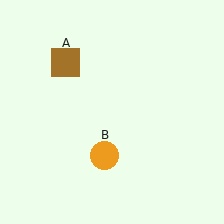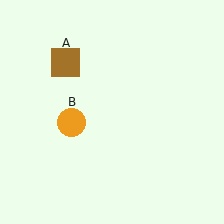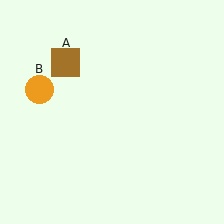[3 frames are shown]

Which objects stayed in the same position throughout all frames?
Brown square (object A) remained stationary.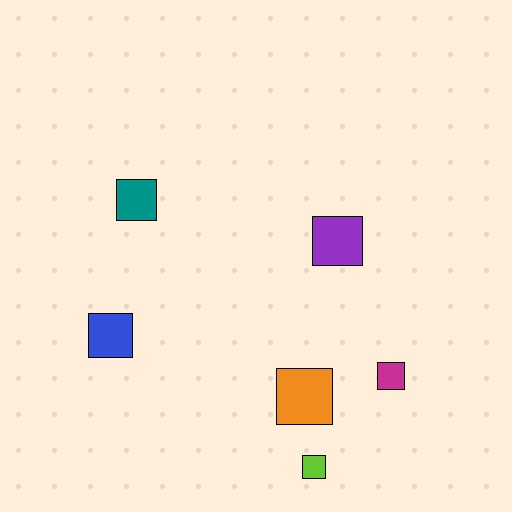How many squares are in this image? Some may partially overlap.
There are 6 squares.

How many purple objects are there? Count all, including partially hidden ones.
There is 1 purple object.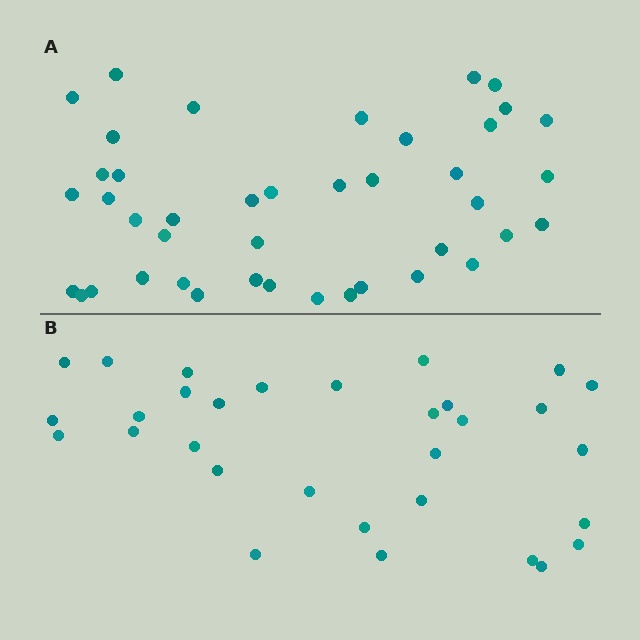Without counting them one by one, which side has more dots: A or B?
Region A (the top region) has more dots.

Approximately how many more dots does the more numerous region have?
Region A has roughly 12 or so more dots than region B.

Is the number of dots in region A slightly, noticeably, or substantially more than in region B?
Region A has noticeably more, but not dramatically so. The ratio is roughly 1.4 to 1.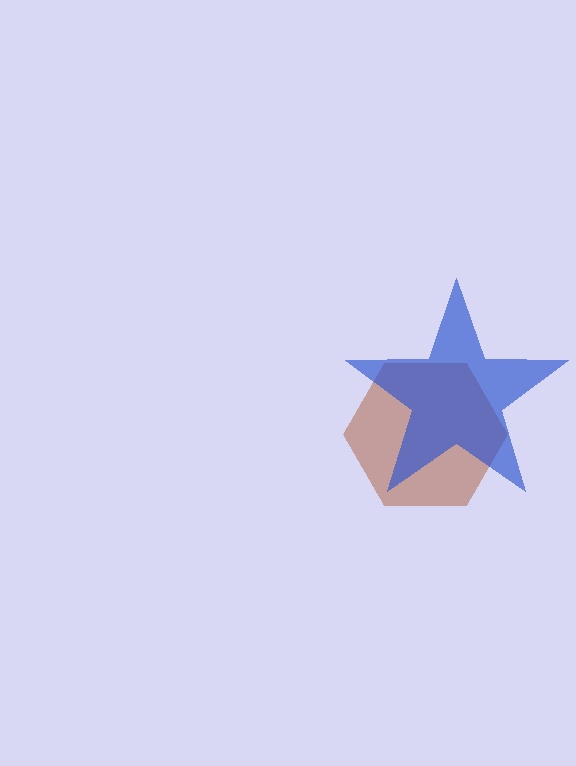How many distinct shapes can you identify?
There are 2 distinct shapes: a brown hexagon, a blue star.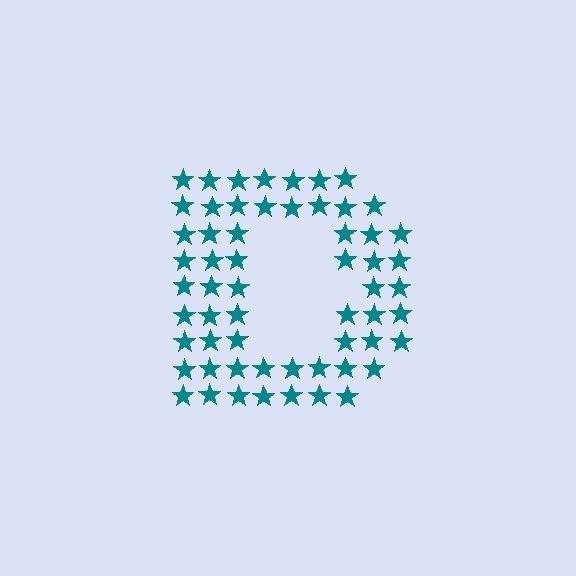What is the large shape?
The large shape is the letter D.